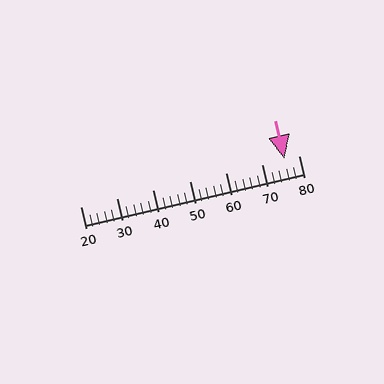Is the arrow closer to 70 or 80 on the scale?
The arrow is closer to 80.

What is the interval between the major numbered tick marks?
The major tick marks are spaced 10 units apart.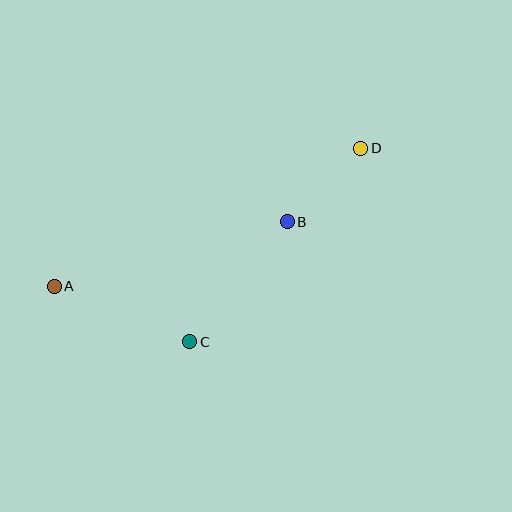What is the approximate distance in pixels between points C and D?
The distance between C and D is approximately 258 pixels.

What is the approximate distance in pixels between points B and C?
The distance between B and C is approximately 155 pixels.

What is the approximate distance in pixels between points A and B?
The distance between A and B is approximately 242 pixels.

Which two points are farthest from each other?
Points A and D are farthest from each other.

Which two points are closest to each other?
Points B and D are closest to each other.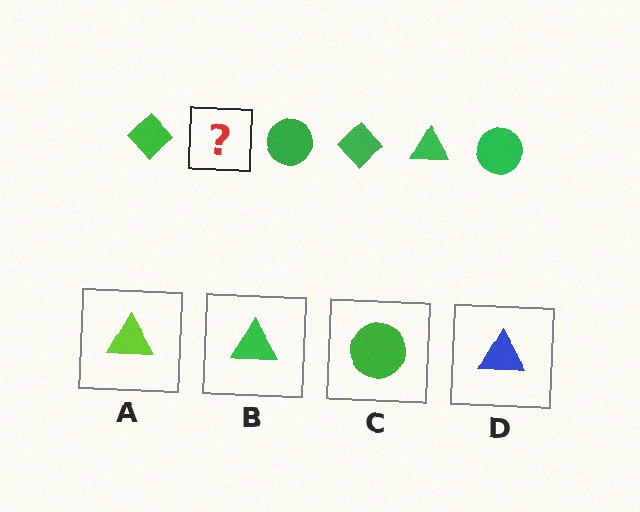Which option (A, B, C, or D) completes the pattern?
B.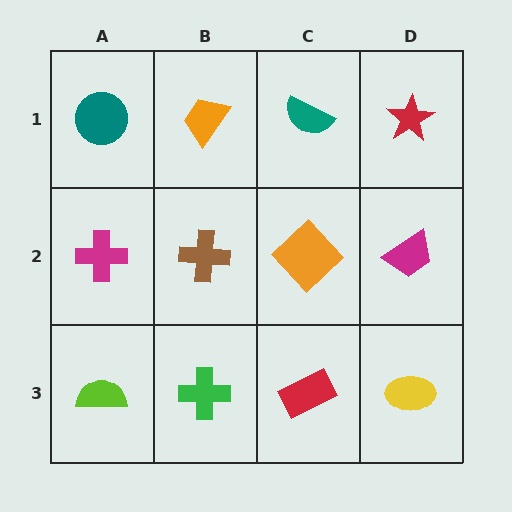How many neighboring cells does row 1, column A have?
2.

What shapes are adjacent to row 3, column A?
A magenta cross (row 2, column A), a green cross (row 3, column B).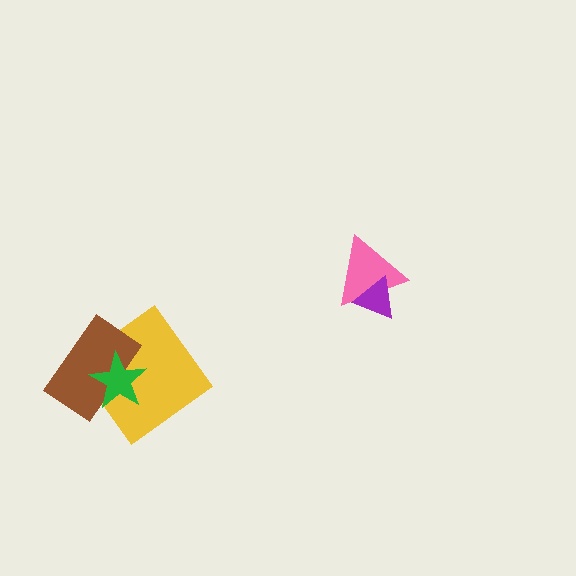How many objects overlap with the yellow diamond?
2 objects overlap with the yellow diamond.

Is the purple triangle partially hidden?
No, no other shape covers it.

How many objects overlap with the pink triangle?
1 object overlaps with the pink triangle.